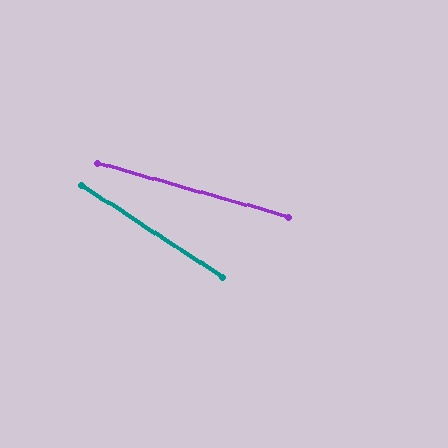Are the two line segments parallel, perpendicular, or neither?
Neither parallel nor perpendicular — they differ by about 18°.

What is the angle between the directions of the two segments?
Approximately 18 degrees.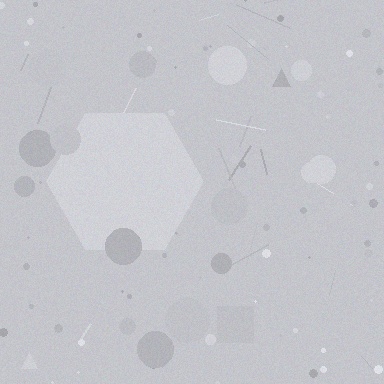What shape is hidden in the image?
A hexagon is hidden in the image.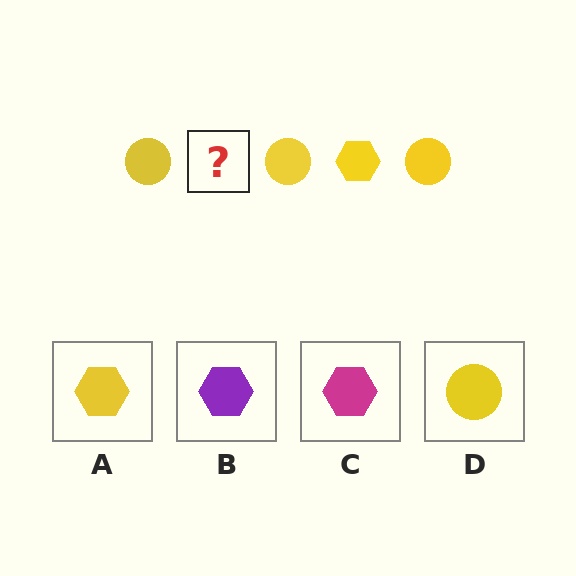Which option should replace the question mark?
Option A.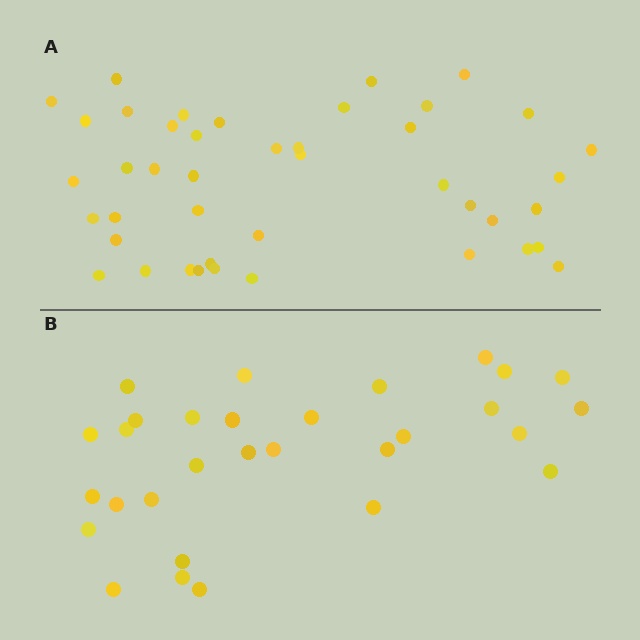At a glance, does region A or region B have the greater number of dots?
Region A (the top region) has more dots.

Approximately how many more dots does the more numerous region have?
Region A has approximately 15 more dots than region B.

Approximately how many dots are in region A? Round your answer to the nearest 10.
About 40 dots. (The exact count is 43, which rounds to 40.)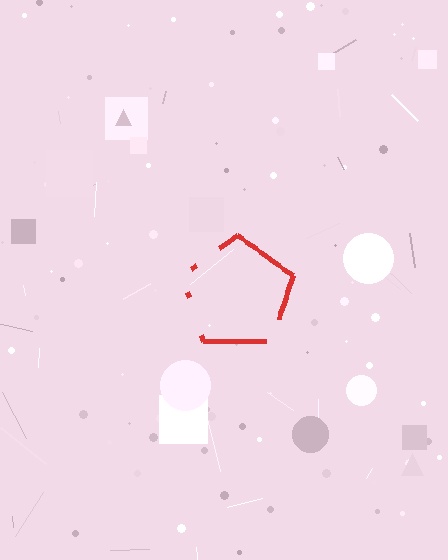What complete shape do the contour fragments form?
The contour fragments form a pentagon.